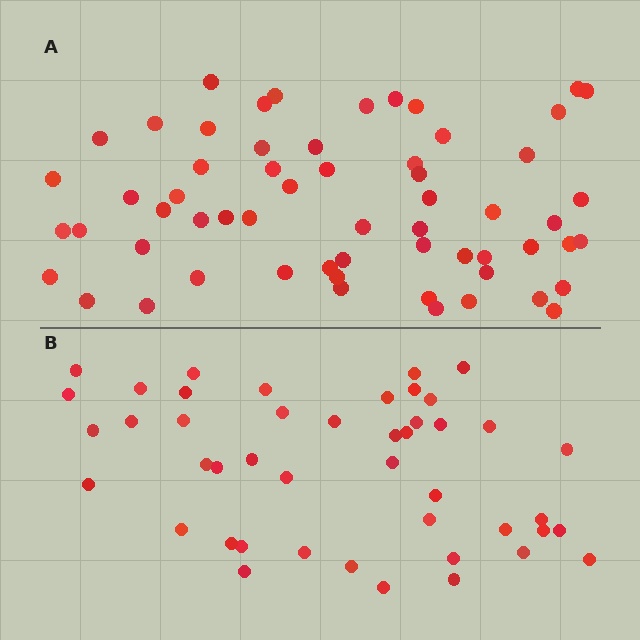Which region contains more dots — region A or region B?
Region A (the top region) has more dots.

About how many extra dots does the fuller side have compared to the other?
Region A has approximately 15 more dots than region B.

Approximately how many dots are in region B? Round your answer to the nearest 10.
About 40 dots. (The exact count is 45, which rounds to 40.)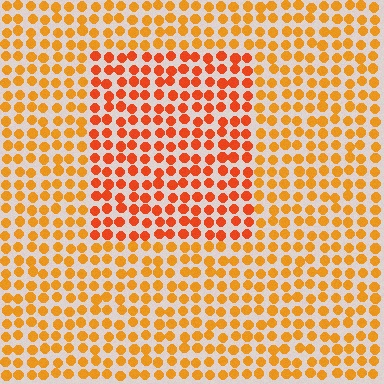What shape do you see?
I see a rectangle.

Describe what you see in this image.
The image is filled with small orange elements in a uniform arrangement. A rectangle-shaped region is visible where the elements are tinted to a slightly different hue, forming a subtle color boundary.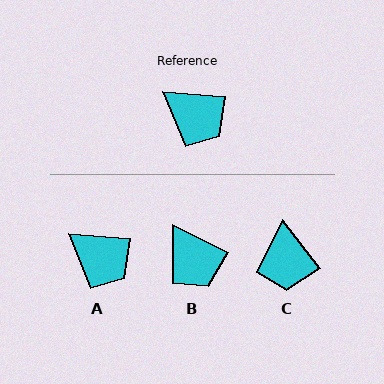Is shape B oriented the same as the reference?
No, it is off by about 22 degrees.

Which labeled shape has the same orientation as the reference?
A.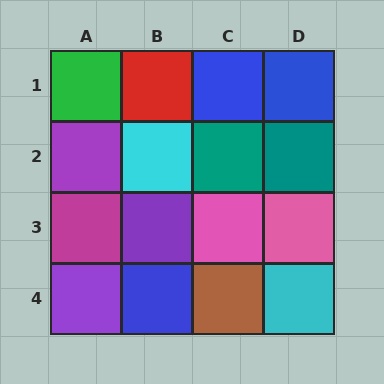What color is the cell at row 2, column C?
Teal.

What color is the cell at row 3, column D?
Pink.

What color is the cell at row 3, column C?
Pink.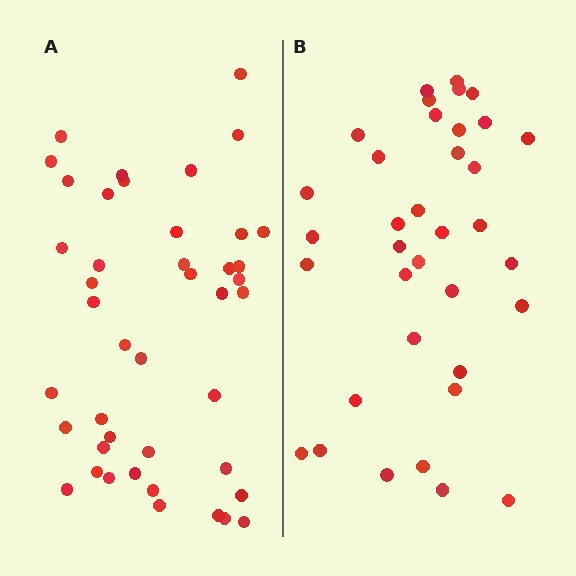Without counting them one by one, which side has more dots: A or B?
Region A (the left region) has more dots.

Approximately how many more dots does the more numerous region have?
Region A has roughly 8 or so more dots than region B.